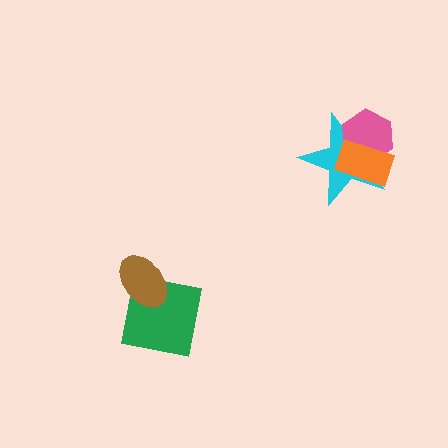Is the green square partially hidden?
Yes, it is partially covered by another shape.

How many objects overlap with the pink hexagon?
2 objects overlap with the pink hexagon.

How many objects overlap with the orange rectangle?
2 objects overlap with the orange rectangle.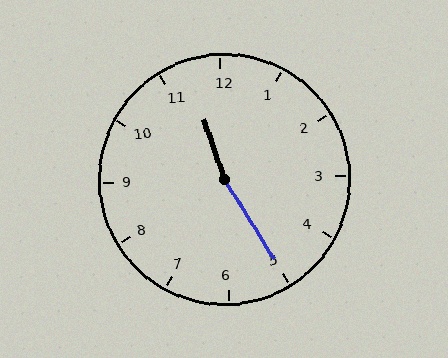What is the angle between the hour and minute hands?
Approximately 168 degrees.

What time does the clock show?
11:25.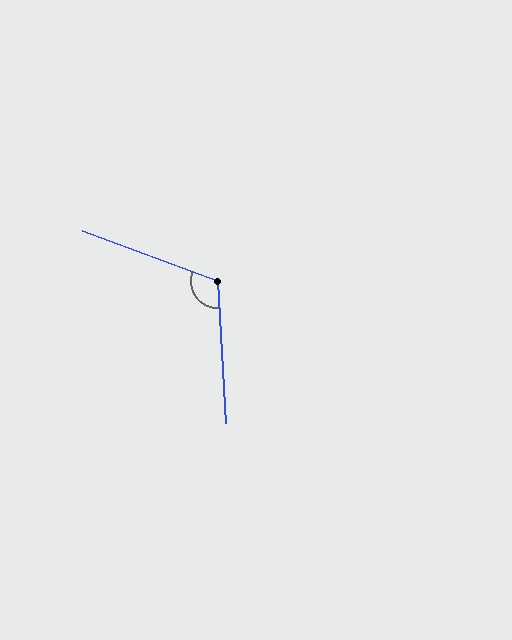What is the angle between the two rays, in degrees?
Approximately 114 degrees.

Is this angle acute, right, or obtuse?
It is obtuse.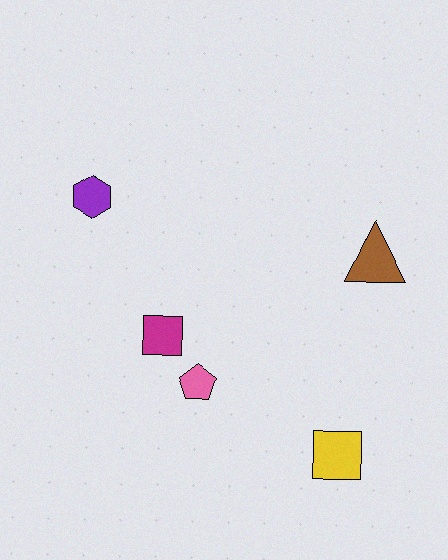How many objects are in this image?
There are 5 objects.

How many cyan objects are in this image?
There are no cyan objects.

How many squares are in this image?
There are 2 squares.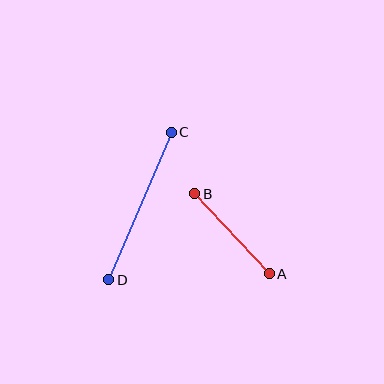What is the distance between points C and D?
The distance is approximately 160 pixels.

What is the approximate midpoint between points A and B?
The midpoint is at approximately (232, 234) pixels.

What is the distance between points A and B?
The distance is approximately 109 pixels.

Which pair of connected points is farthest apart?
Points C and D are farthest apart.